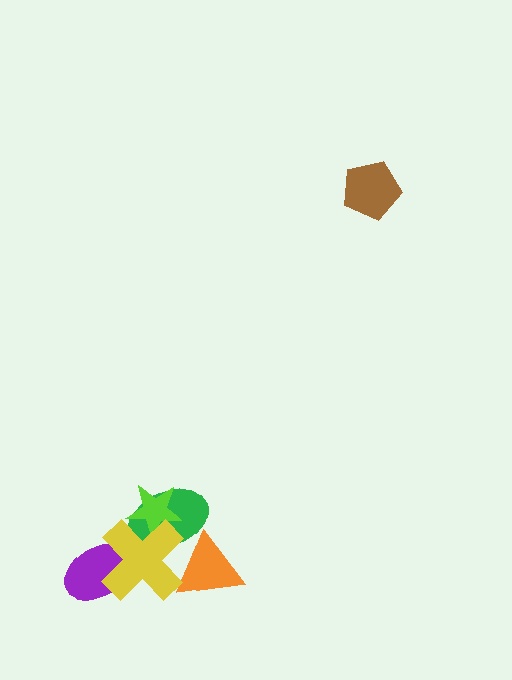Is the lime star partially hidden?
Yes, it is partially covered by another shape.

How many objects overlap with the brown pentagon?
0 objects overlap with the brown pentagon.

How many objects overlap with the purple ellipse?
1 object overlaps with the purple ellipse.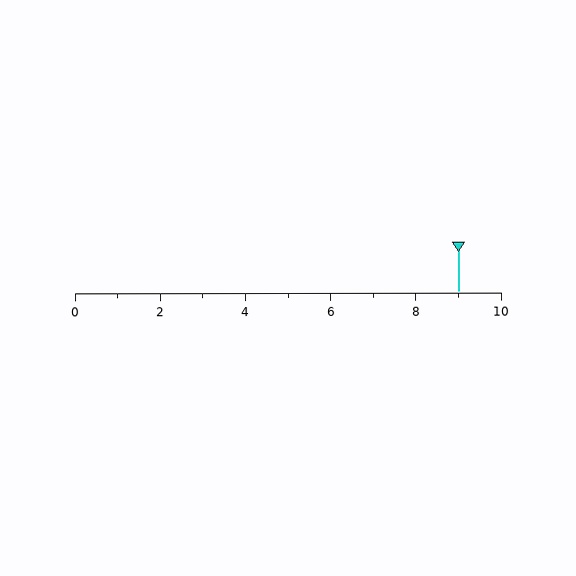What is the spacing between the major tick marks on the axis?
The major ticks are spaced 2 apart.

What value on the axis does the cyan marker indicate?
The marker indicates approximately 9.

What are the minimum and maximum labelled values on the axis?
The axis runs from 0 to 10.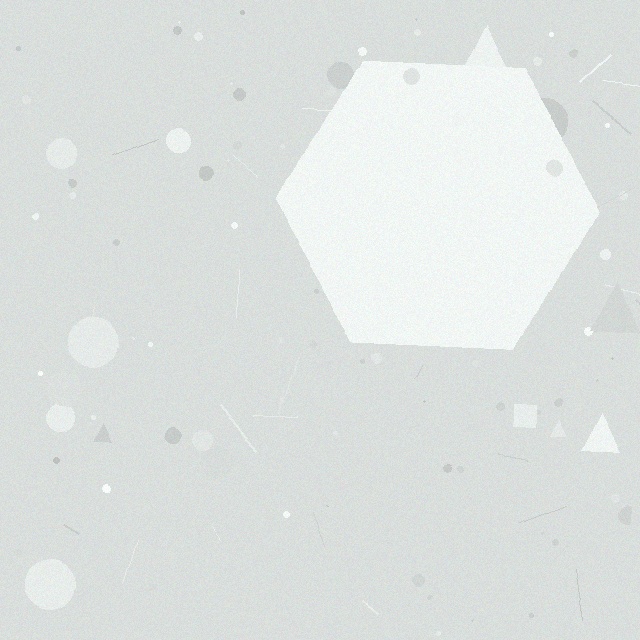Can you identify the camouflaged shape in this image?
The camouflaged shape is a hexagon.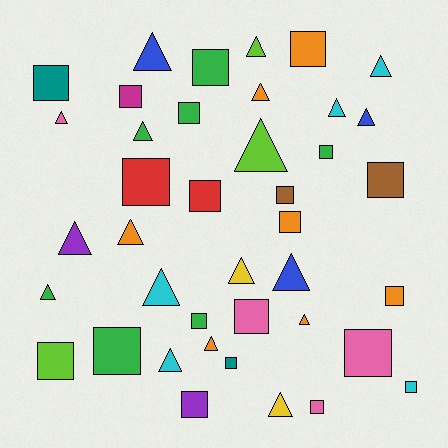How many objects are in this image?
There are 40 objects.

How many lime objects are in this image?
There are 3 lime objects.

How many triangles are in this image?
There are 19 triangles.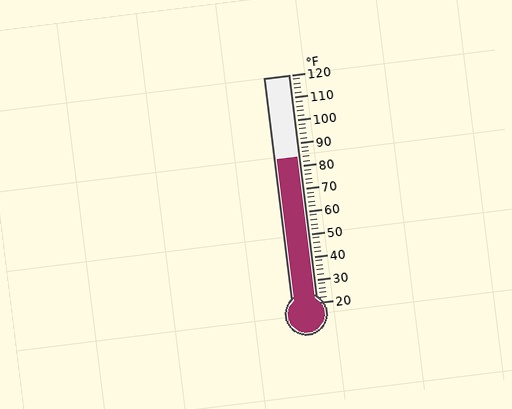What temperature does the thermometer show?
The thermometer shows approximately 84°F.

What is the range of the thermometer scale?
The thermometer scale ranges from 20°F to 120°F.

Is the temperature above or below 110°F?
The temperature is below 110°F.